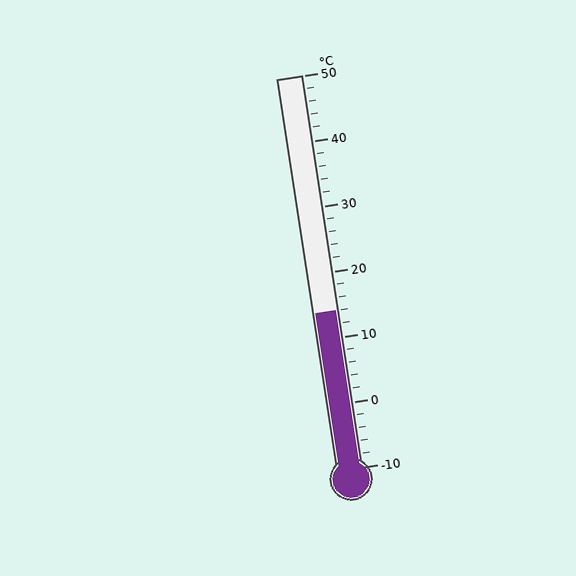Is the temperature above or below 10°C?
The temperature is above 10°C.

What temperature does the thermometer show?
The thermometer shows approximately 14°C.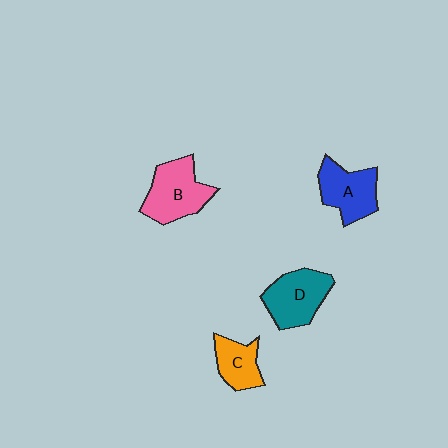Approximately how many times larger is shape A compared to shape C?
Approximately 1.4 times.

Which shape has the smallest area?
Shape C (orange).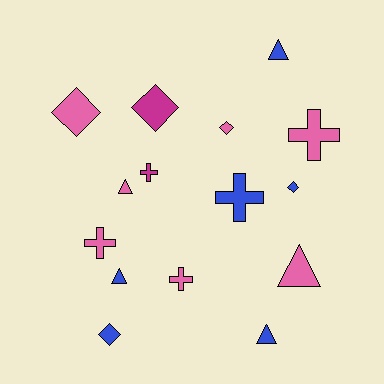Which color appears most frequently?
Pink, with 7 objects.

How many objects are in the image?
There are 15 objects.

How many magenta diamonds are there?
There is 1 magenta diamond.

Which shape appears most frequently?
Triangle, with 5 objects.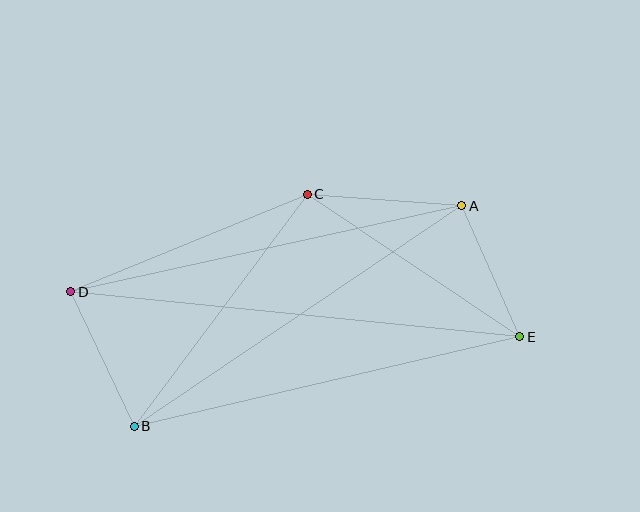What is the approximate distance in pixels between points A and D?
The distance between A and D is approximately 400 pixels.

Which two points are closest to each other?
Points A and E are closest to each other.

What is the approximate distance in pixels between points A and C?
The distance between A and C is approximately 155 pixels.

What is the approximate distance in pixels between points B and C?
The distance between B and C is approximately 289 pixels.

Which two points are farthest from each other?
Points D and E are farthest from each other.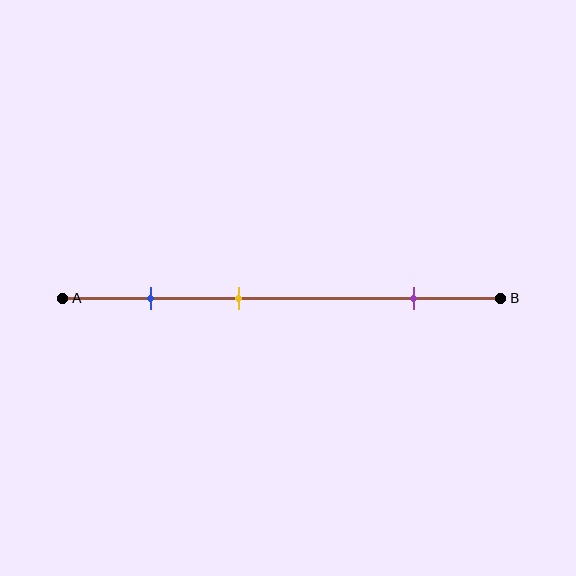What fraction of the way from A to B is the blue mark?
The blue mark is approximately 20% (0.2) of the way from A to B.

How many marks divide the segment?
There are 3 marks dividing the segment.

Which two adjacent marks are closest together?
The blue and yellow marks are the closest adjacent pair.